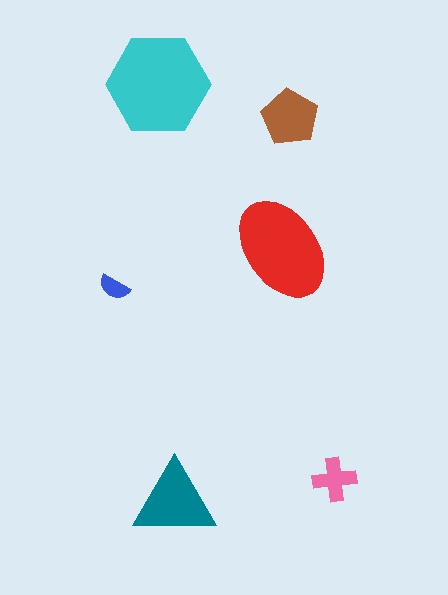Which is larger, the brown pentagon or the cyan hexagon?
The cyan hexagon.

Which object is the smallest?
The blue semicircle.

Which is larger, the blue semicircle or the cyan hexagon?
The cyan hexagon.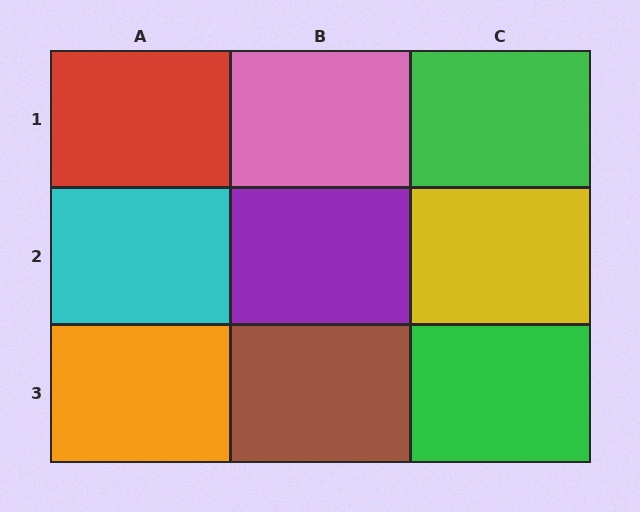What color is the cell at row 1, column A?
Red.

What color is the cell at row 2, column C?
Yellow.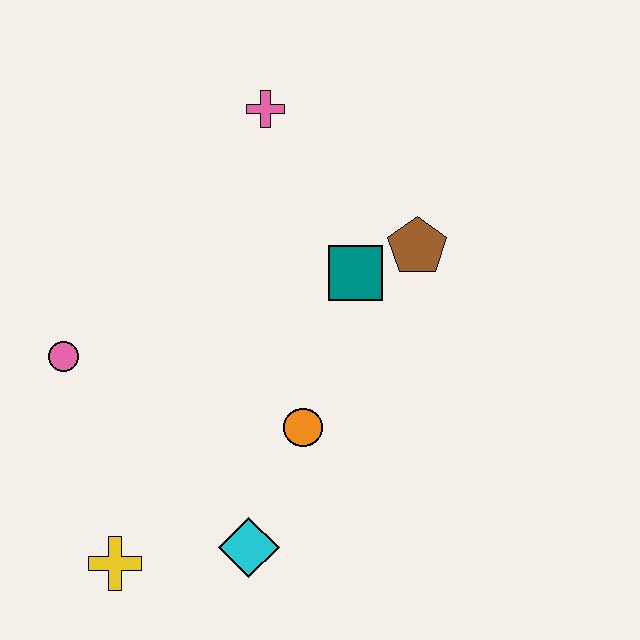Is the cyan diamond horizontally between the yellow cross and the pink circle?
No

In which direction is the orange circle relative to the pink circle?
The orange circle is to the right of the pink circle.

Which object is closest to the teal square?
The brown pentagon is closest to the teal square.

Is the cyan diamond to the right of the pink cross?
No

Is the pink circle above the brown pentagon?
No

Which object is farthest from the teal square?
The yellow cross is farthest from the teal square.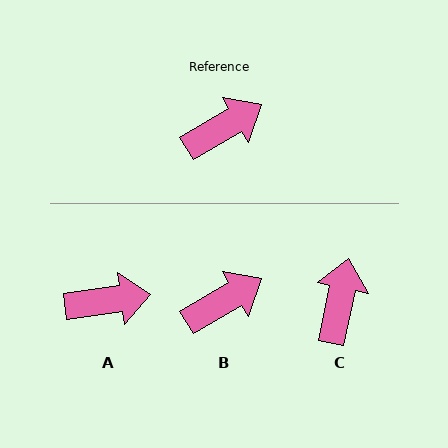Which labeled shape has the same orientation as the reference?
B.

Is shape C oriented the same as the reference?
No, it is off by about 48 degrees.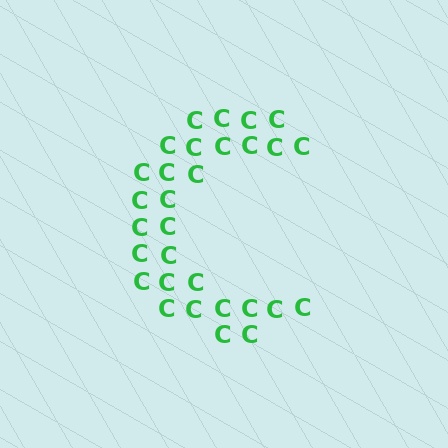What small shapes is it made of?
It is made of small letter C's.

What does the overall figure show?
The overall figure shows the letter C.